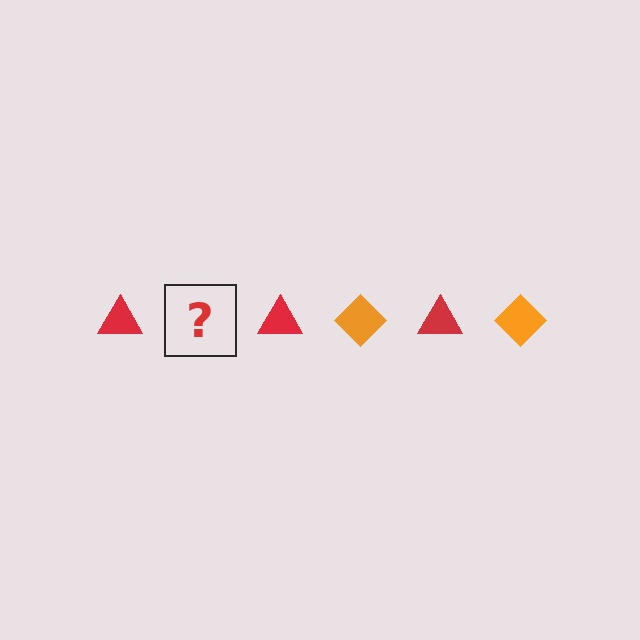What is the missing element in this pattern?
The missing element is an orange diamond.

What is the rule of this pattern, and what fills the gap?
The rule is that the pattern alternates between red triangle and orange diamond. The gap should be filled with an orange diamond.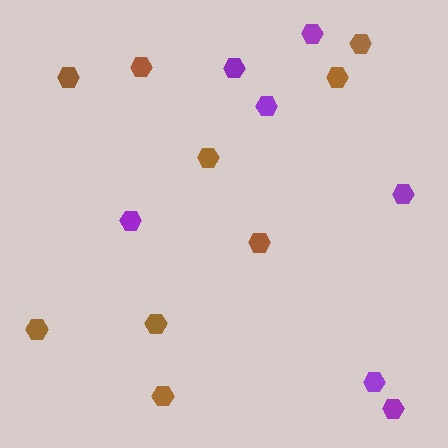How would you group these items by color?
There are 2 groups: one group of purple hexagons (7) and one group of brown hexagons (9).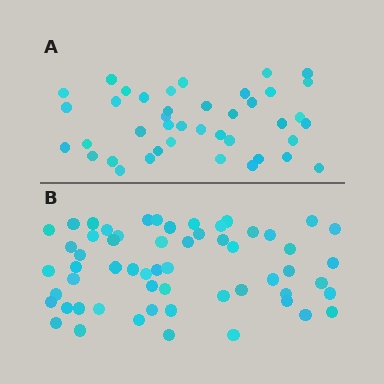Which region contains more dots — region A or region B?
Region B (the bottom region) has more dots.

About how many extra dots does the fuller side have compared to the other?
Region B has approximately 15 more dots than region A.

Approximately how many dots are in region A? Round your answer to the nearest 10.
About 40 dots. (The exact count is 41, which rounds to 40.)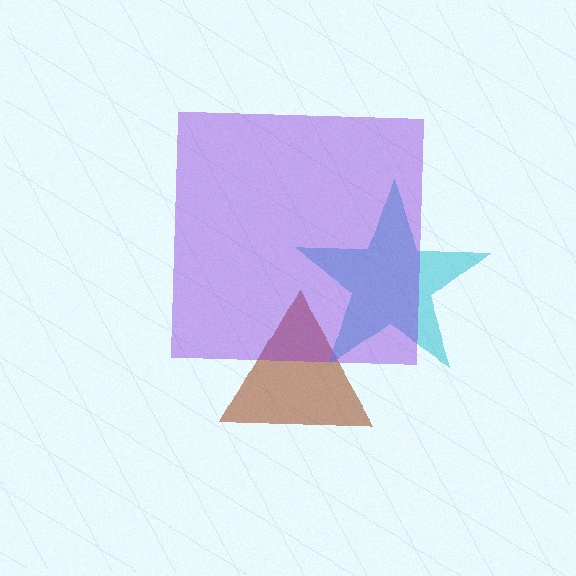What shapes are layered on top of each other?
The layered shapes are: a brown triangle, a cyan star, a purple square.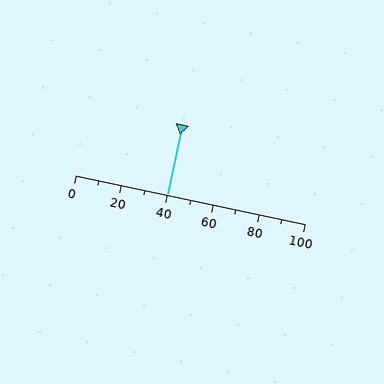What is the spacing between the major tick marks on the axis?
The major ticks are spaced 20 apart.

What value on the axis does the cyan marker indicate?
The marker indicates approximately 40.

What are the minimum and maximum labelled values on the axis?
The axis runs from 0 to 100.